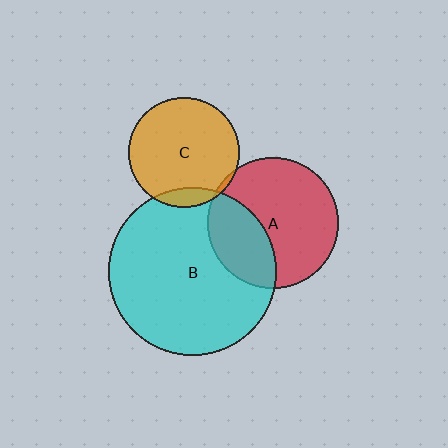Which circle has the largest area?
Circle B (cyan).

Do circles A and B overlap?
Yes.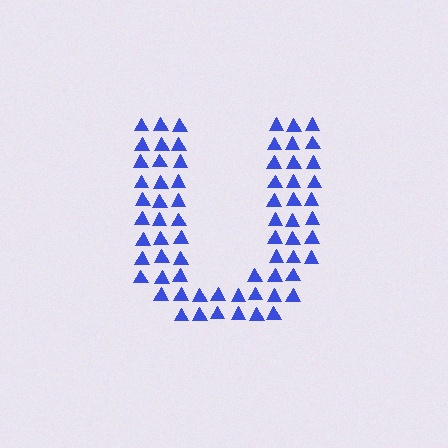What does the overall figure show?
The overall figure shows the letter U.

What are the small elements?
The small elements are triangles.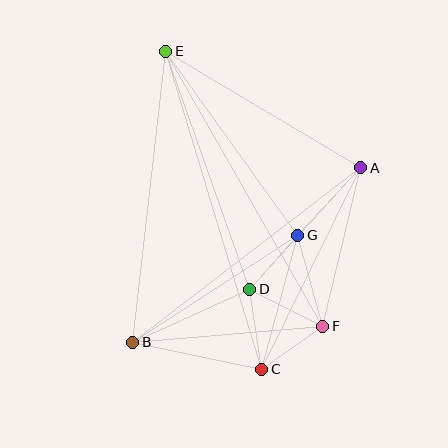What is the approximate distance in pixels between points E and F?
The distance between E and F is approximately 316 pixels.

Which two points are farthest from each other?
Points C and E are farthest from each other.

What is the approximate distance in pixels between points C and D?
The distance between C and D is approximately 81 pixels.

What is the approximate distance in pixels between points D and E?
The distance between D and E is approximately 252 pixels.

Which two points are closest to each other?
Points D and G are closest to each other.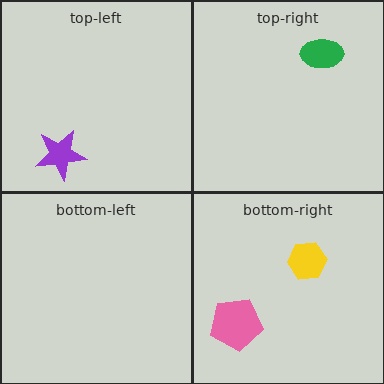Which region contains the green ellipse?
The top-right region.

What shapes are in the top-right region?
The green ellipse.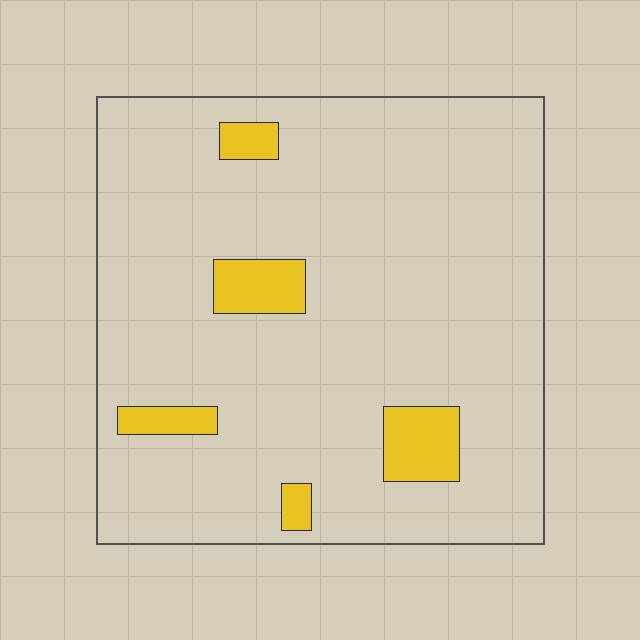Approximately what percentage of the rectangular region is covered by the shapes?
Approximately 10%.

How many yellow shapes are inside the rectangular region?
5.